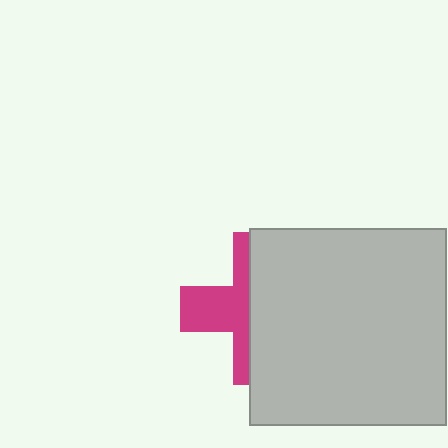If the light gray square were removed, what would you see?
You would see the complete magenta cross.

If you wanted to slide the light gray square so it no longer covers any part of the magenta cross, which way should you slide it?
Slide it right — that is the most direct way to separate the two shapes.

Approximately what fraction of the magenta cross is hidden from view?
Roughly 59% of the magenta cross is hidden behind the light gray square.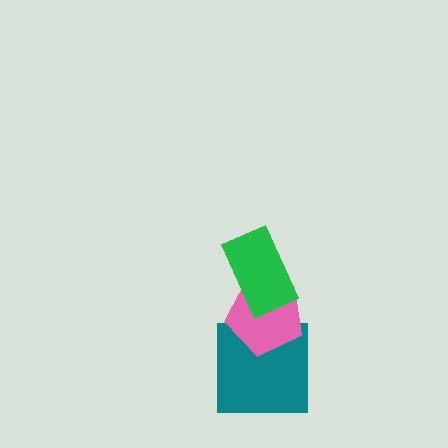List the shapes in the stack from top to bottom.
From top to bottom: the green rectangle, the pink pentagon, the teal square.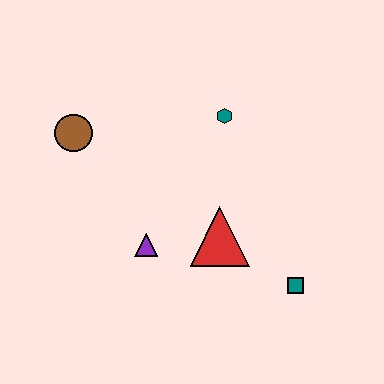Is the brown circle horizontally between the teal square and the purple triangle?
No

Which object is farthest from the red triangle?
The brown circle is farthest from the red triangle.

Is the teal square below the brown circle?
Yes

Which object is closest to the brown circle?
The purple triangle is closest to the brown circle.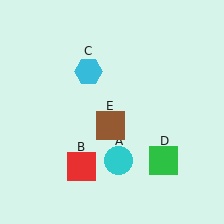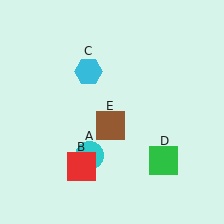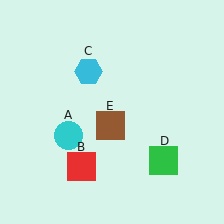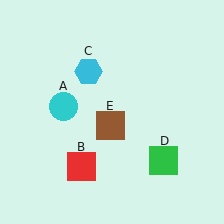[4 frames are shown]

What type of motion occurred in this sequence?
The cyan circle (object A) rotated clockwise around the center of the scene.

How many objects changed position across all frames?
1 object changed position: cyan circle (object A).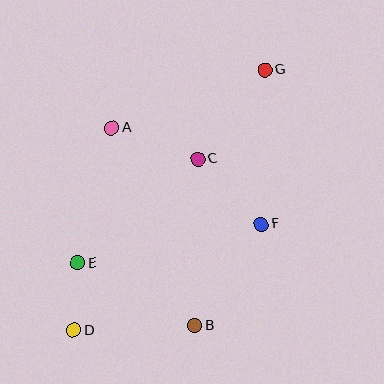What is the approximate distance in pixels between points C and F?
The distance between C and F is approximately 91 pixels.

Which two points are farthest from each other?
Points D and G are farthest from each other.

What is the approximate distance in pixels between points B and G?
The distance between B and G is approximately 265 pixels.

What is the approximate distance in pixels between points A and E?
The distance between A and E is approximately 139 pixels.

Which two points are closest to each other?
Points D and E are closest to each other.